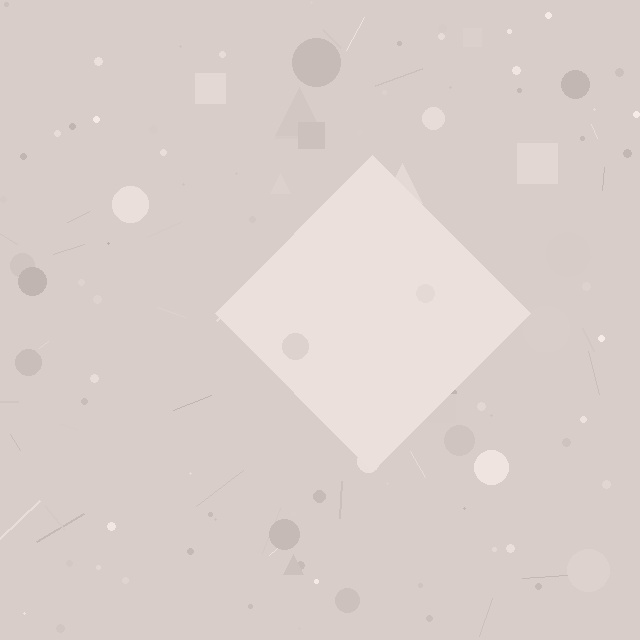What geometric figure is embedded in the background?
A diamond is embedded in the background.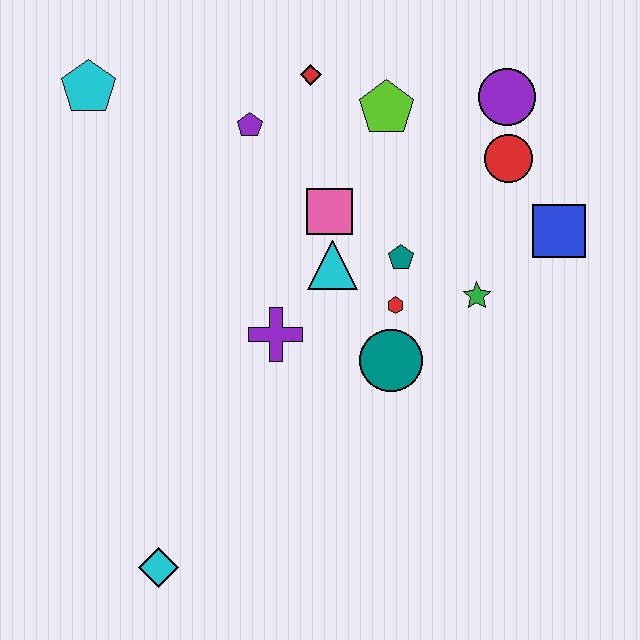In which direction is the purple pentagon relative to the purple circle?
The purple pentagon is to the left of the purple circle.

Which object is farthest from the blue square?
The cyan diamond is farthest from the blue square.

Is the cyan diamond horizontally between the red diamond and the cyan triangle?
No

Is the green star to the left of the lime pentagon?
No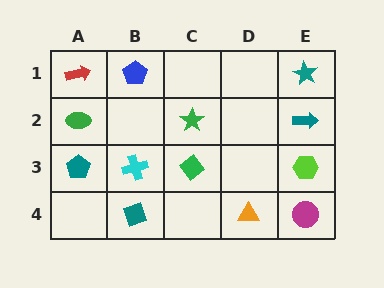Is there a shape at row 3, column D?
No, that cell is empty.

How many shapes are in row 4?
3 shapes.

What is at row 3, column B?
A cyan cross.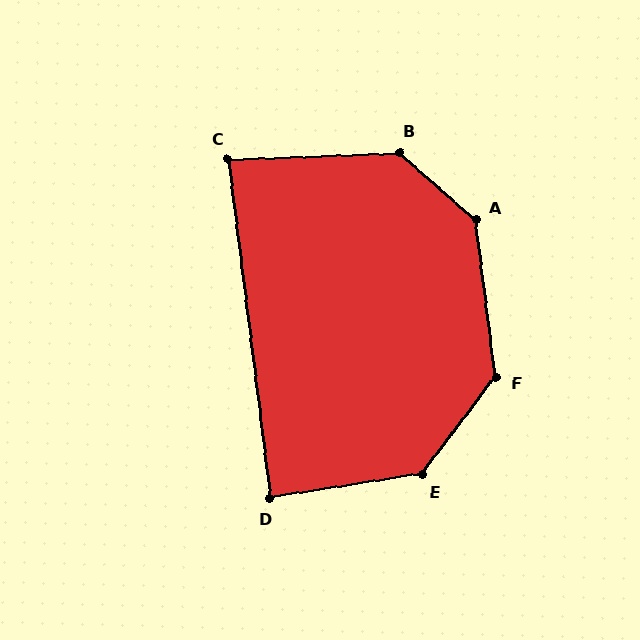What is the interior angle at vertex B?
Approximately 136 degrees (obtuse).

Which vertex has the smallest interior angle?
C, at approximately 85 degrees.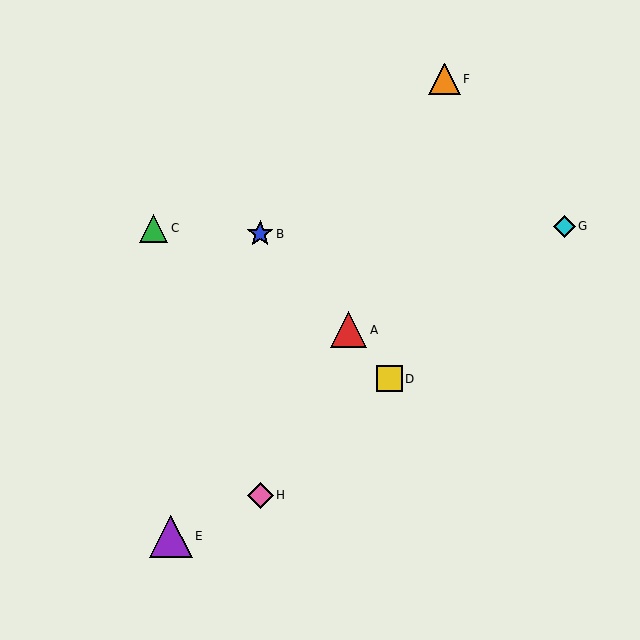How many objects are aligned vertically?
2 objects (B, H) are aligned vertically.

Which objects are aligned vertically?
Objects B, H are aligned vertically.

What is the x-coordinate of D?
Object D is at x≈389.